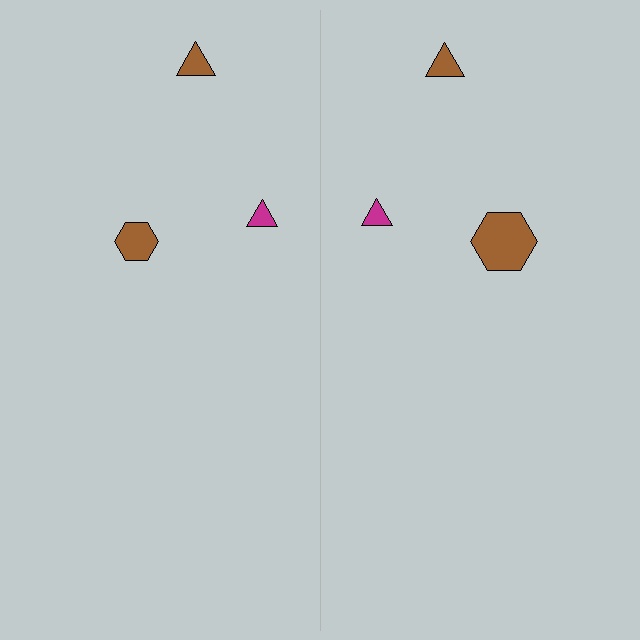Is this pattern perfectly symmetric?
No, the pattern is not perfectly symmetric. The brown hexagon on the right side has a different size than its mirror counterpart.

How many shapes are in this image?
There are 6 shapes in this image.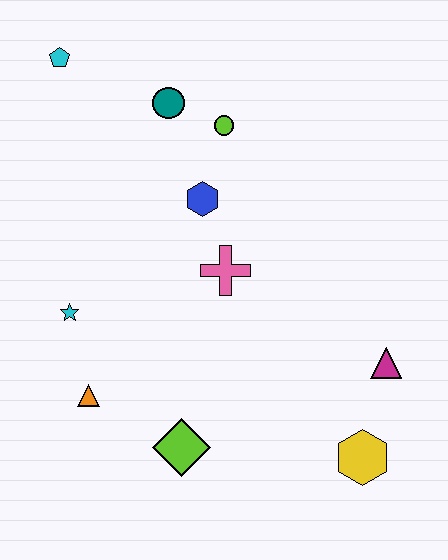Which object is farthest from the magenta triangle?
The cyan pentagon is farthest from the magenta triangle.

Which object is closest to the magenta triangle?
The yellow hexagon is closest to the magenta triangle.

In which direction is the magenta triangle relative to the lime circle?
The magenta triangle is below the lime circle.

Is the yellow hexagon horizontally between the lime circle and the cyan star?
No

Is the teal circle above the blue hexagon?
Yes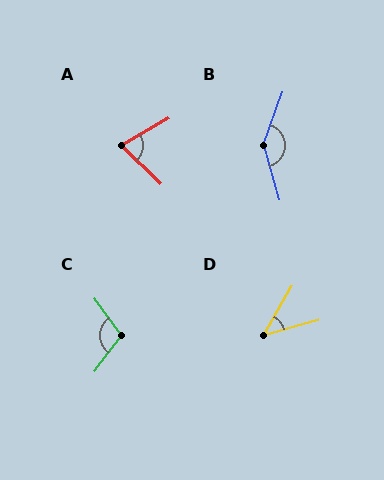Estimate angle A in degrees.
Approximately 74 degrees.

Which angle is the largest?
B, at approximately 144 degrees.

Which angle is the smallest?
D, at approximately 44 degrees.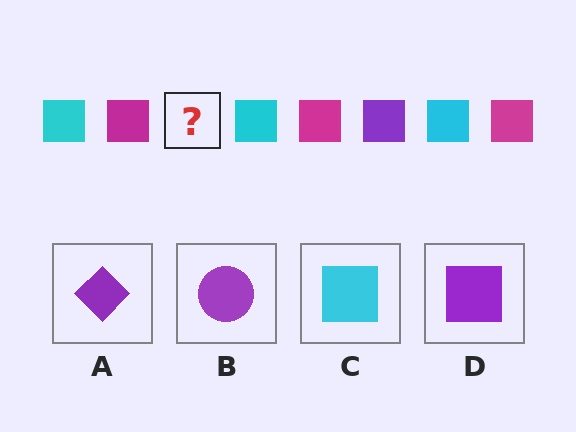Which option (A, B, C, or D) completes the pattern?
D.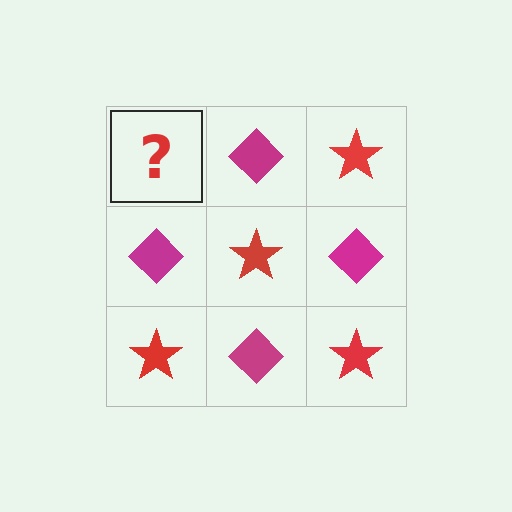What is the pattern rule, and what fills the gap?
The rule is that it alternates red star and magenta diamond in a checkerboard pattern. The gap should be filled with a red star.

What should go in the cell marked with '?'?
The missing cell should contain a red star.